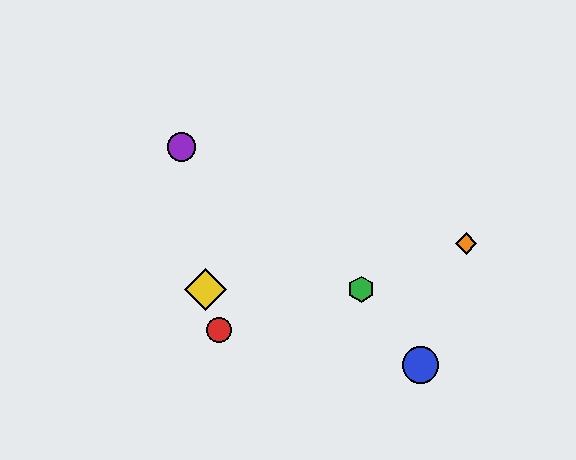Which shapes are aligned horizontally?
The green hexagon, the yellow diamond are aligned horizontally.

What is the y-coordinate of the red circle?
The red circle is at y≈330.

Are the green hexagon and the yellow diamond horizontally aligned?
Yes, both are at y≈289.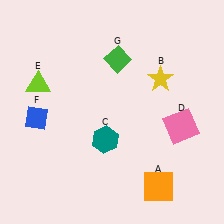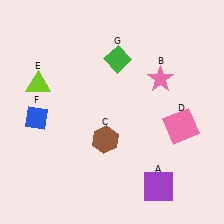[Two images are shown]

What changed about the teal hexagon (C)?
In Image 1, C is teal. In Image 2, it changed to brown.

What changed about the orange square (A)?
In Image 1, A is orange. In Image 2, it changed to purple.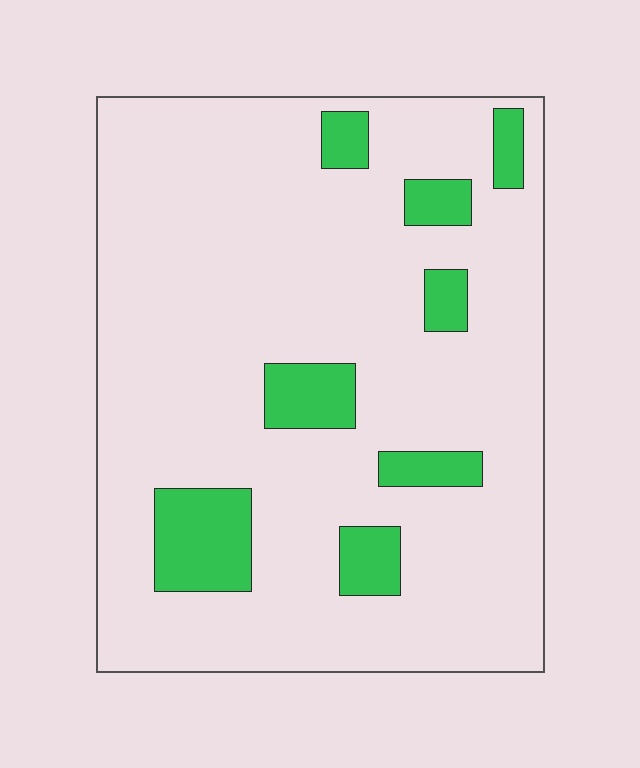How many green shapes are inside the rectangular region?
8.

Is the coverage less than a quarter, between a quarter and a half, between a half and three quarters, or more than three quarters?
Less than a quarter.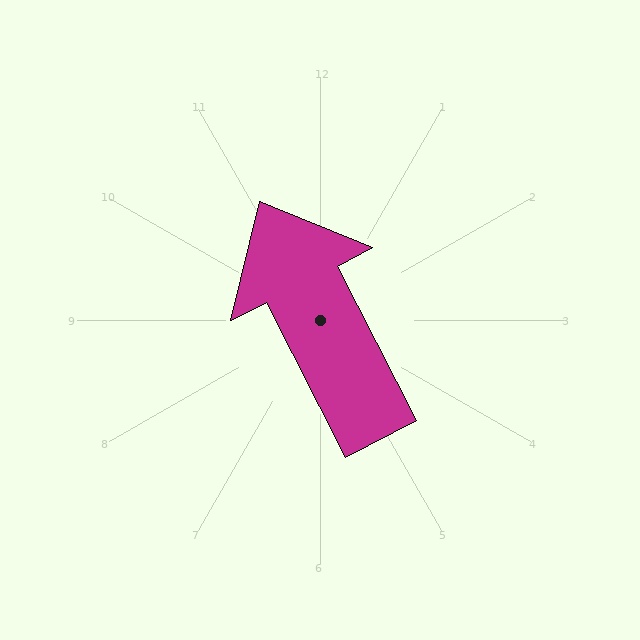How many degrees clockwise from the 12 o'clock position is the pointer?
Approximately 333 degrees.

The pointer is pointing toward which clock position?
Roughly 11 o'clock.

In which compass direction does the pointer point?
Northwest.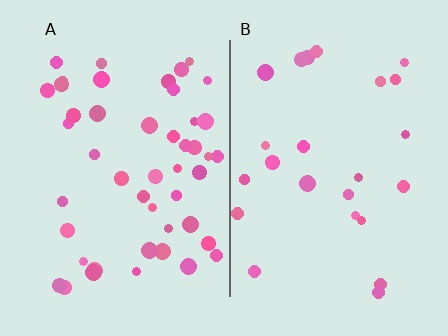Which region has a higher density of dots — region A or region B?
A (the left).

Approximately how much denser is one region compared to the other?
Approximately 2.0× — region A over region B.